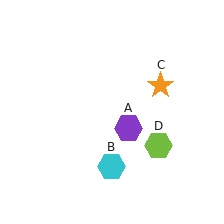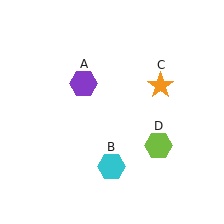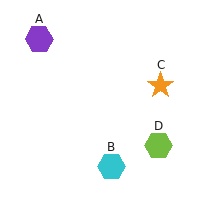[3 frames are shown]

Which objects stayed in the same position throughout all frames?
Cyan hexagon (object B) and orange star (object C) and lime hexagon (object D) remained stationary.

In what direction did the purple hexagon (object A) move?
The purple hexagon (object A) moved up and to the left.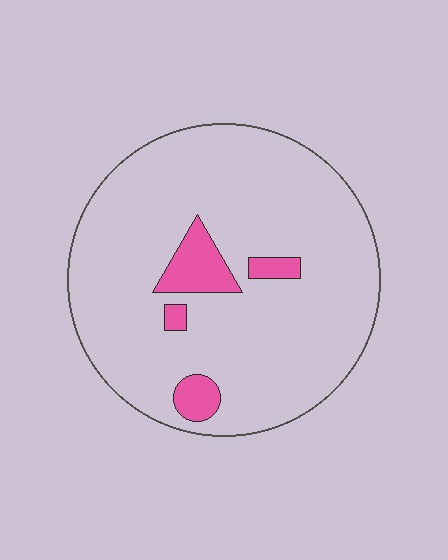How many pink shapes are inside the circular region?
4.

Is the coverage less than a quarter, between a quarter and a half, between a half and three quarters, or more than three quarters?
Less than a quarter.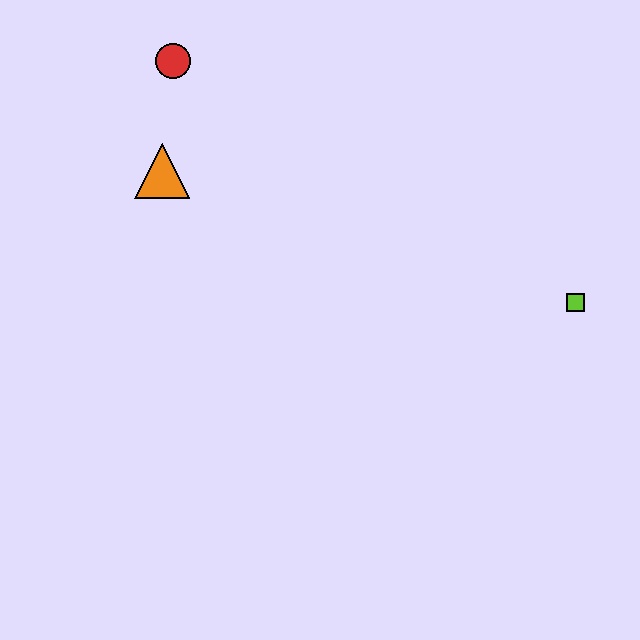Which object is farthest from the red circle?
The lime square is farthest from the red circle.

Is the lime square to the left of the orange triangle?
No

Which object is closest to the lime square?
The orange triangle is closest to the lime square.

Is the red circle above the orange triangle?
Yes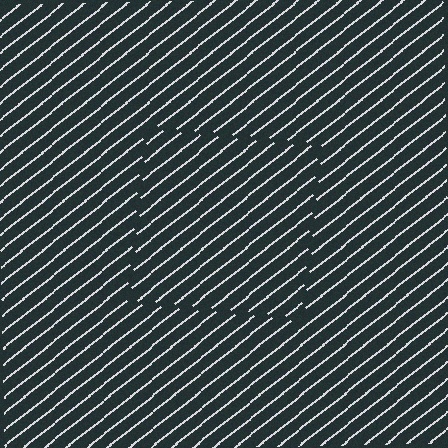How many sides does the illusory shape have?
4 sides — the line-ends trace a square.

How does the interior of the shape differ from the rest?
The interior of the shape contains the same grating, shifted by half a period — the contour is defined by the phase discontinuity where line-ends from the inner and outer gratings abut.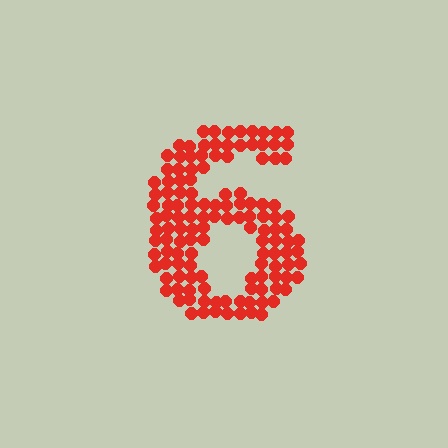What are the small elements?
The small elements are circles.